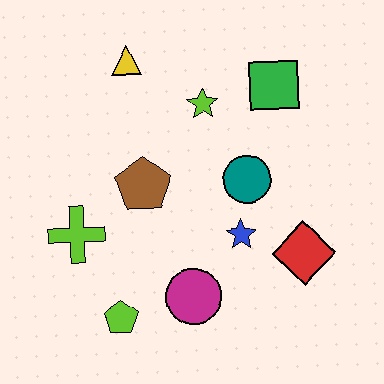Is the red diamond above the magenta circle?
Yes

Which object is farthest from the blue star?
The yellow triangle is farthest from the blue star.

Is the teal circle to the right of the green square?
No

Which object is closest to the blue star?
The teal circle is closest to the blue star.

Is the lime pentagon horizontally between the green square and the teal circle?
No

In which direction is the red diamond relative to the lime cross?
The red diamond is to the right of the lime cross.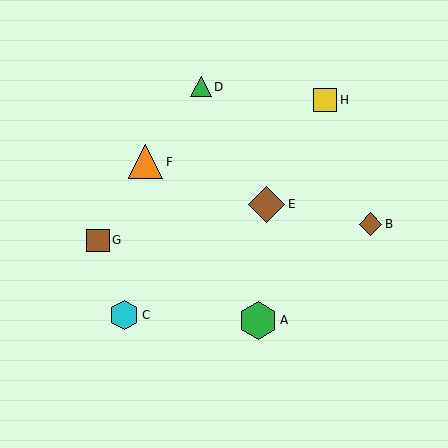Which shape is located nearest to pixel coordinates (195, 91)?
The green triangle (labeled D) at (201, 87) is nearest to that location.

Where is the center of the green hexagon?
The center of the green hexagon is at (258, 320).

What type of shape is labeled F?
Shape F is an orange triangle.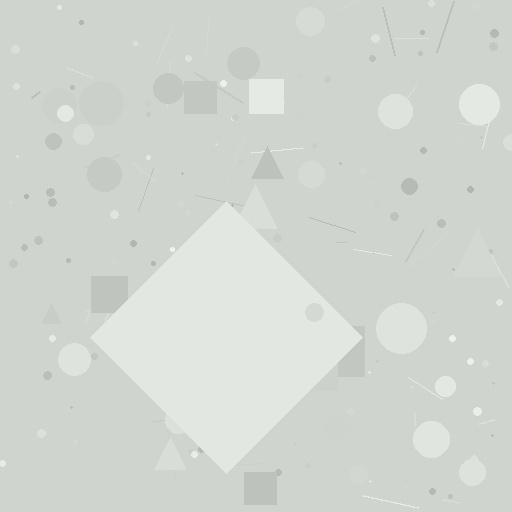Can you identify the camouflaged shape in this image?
The camouflaged shape is a diamond.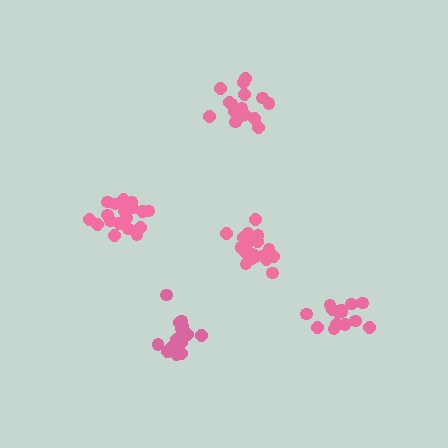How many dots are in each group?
Group 1: 17 dots, Group 2: 20 dots, Group 3: 16 dots, Group 4: 20 dots, Group 5: 17 dots (90 total).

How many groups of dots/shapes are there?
There are 5 groups.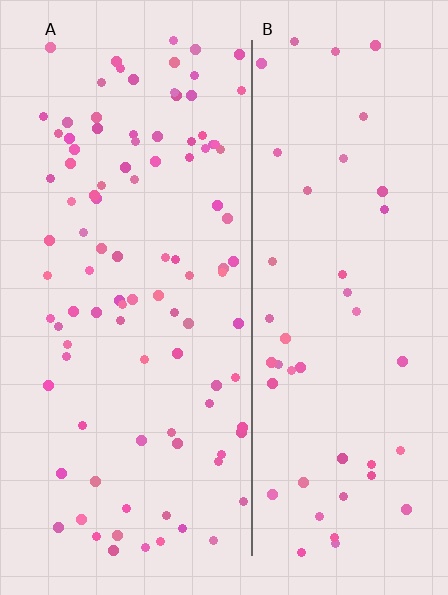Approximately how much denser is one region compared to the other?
Approximately 2.1× — region A over region B.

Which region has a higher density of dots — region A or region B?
A (the left).